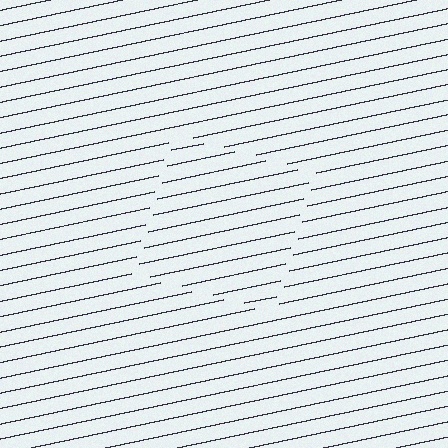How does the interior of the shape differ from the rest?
The interior of the shape contains the same grating, shifted by half a period — the contour is defined by the phase discontinuity where line-ends from the inner and outer gratings abut.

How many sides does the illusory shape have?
4 sides — the line-ends trace a square.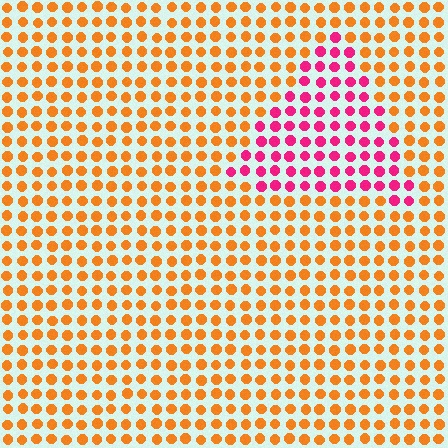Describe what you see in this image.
The image is filled with small orange elements in a uniform arrangement. A triangle-shaped region is visible where the elements are tinted to a slightly different hue, forming a subtle color boundary.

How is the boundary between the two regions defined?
The boundary is defined purely by a slight shift in hue (about 57 degrees). Spacing, size, and orientation are identical on both sides.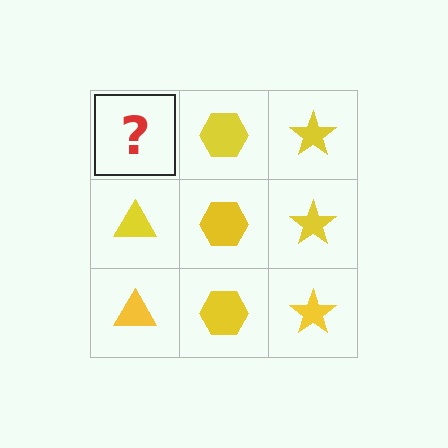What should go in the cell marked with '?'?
The missing cell should contain a yellow triangle.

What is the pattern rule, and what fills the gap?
The rule is that each column has a consistent shape. The gap should be filled with a yellow triangle.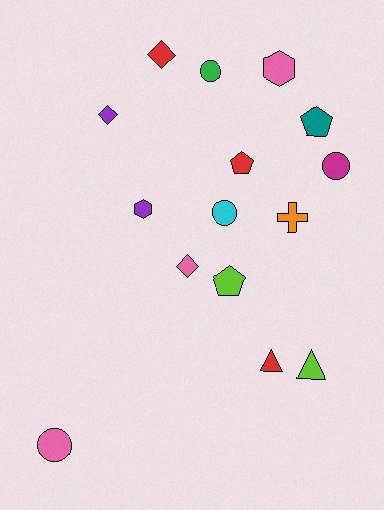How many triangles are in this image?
There are 2 triangles.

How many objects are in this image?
There are 15 objects.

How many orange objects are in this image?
There is 1 orange object.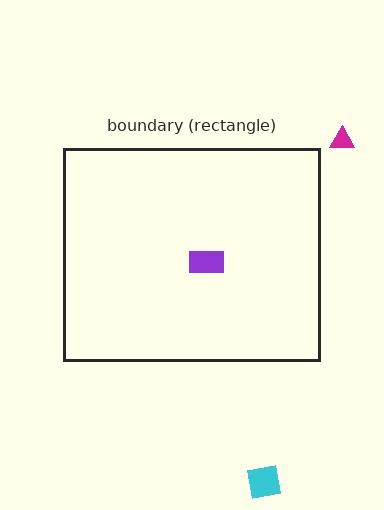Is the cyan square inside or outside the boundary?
Outside.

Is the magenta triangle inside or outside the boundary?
Outside.